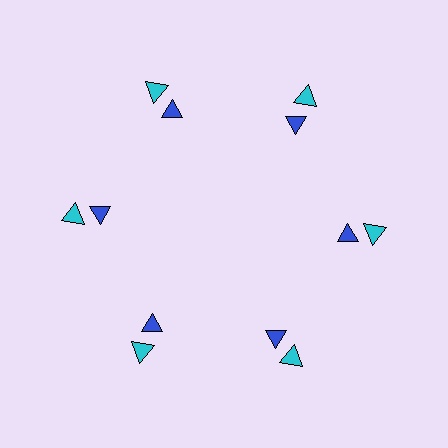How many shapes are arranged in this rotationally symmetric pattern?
There are 12 shapes, arranged in 6 groups of 2.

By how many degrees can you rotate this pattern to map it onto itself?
The pattern maps onto itself every 60 degrees of rotation.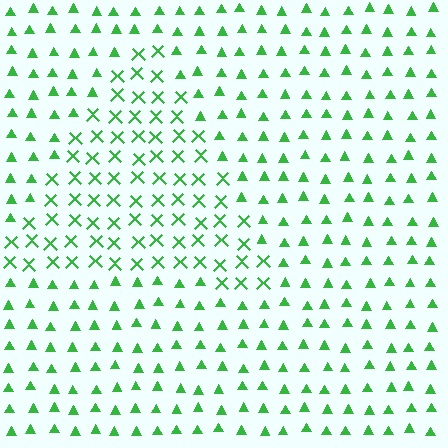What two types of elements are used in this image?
The image uses X marks inside the triangle region and triangles outside it.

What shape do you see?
I see a triangle.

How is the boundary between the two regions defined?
The boundary is defined by a change in element shape: X marks inside vs. triangles outside. All elements share the same color and spacing.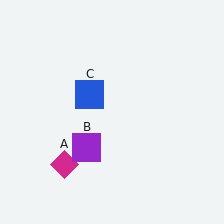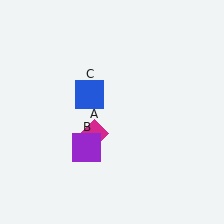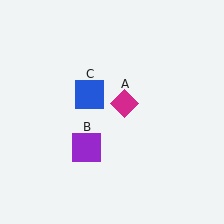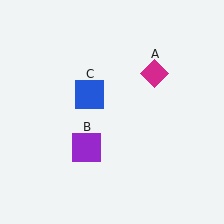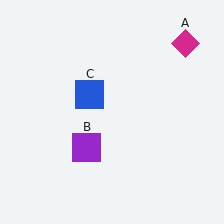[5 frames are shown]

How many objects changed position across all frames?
1 object changed position: magenta diamond (object A).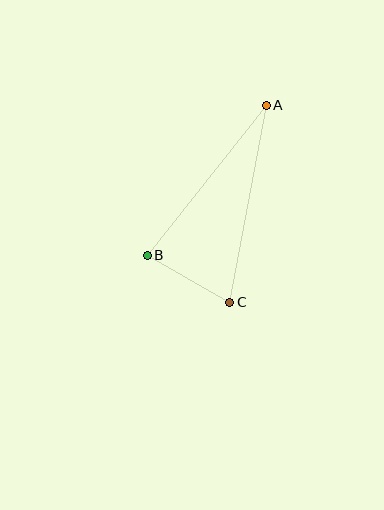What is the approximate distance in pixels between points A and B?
The distance between A and B is approximately 191 pixels.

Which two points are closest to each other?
Points B and C are closest to each other.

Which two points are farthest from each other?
Points A and C are farthest from each other.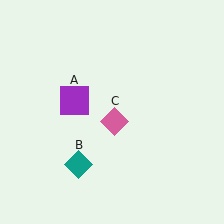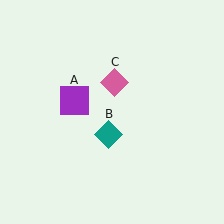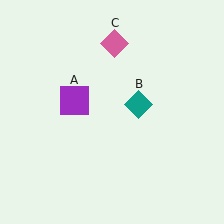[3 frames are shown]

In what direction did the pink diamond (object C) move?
The pink diamond (object C) moved up.